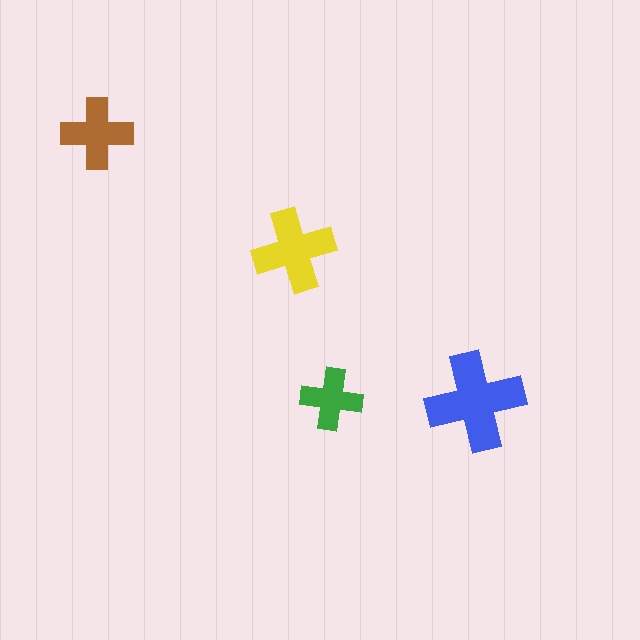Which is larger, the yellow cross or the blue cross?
The blue one.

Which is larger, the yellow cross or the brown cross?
The yellow one.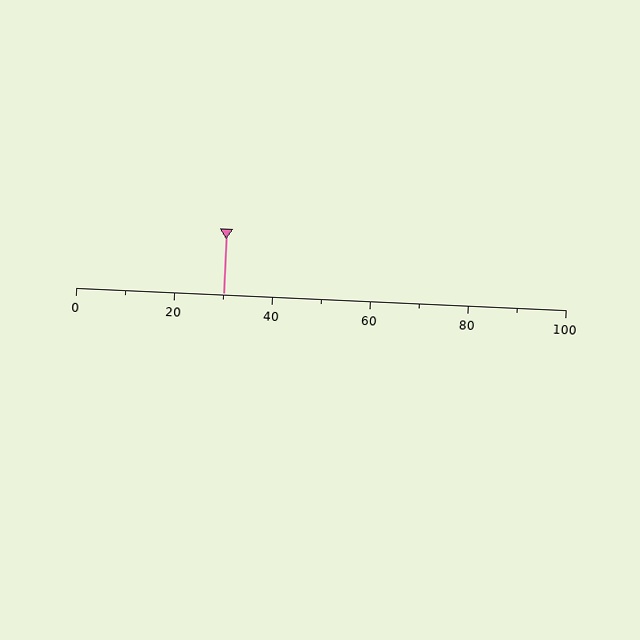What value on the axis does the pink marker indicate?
The marker indicates approximately 30.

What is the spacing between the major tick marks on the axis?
The major ticks are spaced 20 apart.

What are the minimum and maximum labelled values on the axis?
The axis runs from 0 to 100.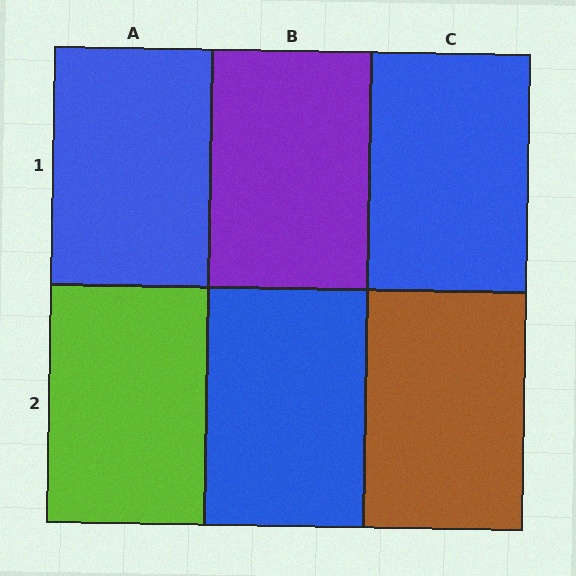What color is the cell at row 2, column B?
Blue.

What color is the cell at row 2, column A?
Lime.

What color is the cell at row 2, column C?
Brown.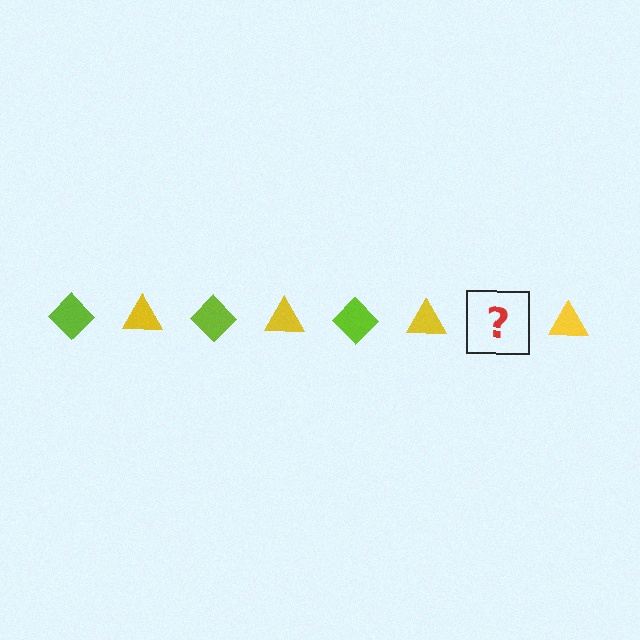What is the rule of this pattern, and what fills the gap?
The rule is that the pattern alternates between lime diamond and yellow triangle. The gap should be filled with a lime diamond.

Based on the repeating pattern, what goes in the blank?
The blank should be a lime diamond.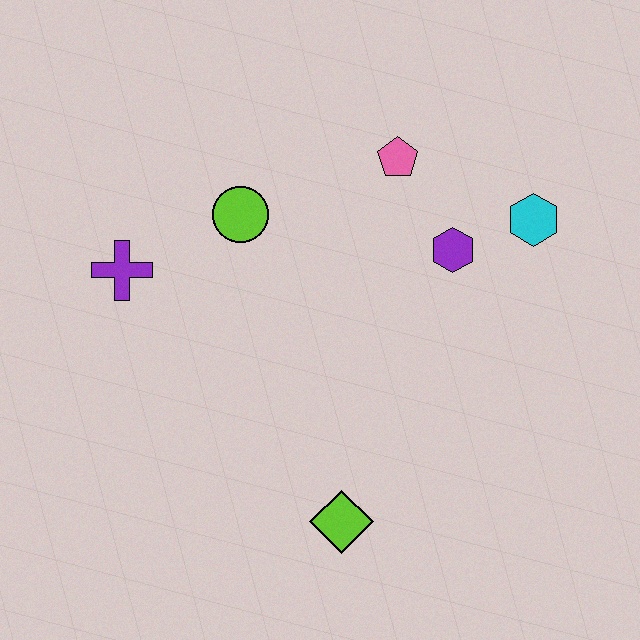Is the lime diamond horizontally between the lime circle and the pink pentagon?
Yes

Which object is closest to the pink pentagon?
The purple hexagon is closest to the pink pentagon.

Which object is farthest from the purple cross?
The cyan hexagon is farthest from the purple cross.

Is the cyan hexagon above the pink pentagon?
No